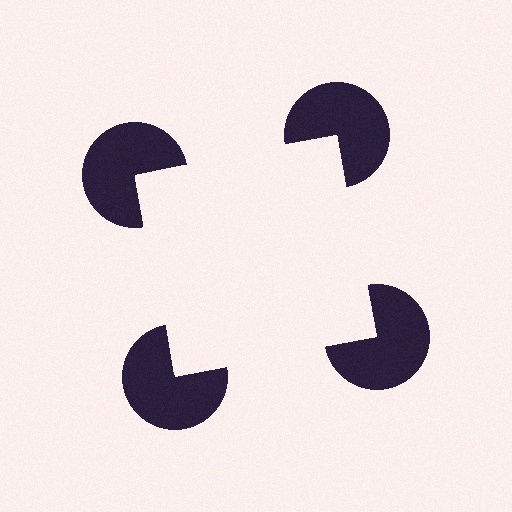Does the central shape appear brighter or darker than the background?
It typically appears slightly brighter than the background, even though no actual brightness change is drawn.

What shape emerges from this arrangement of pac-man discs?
An illusory square — its edges are inferred from the aligned wedge cuts in the pac-man discs, not physically drawn.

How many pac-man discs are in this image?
There are 4 — one at each vertex of the illusory square.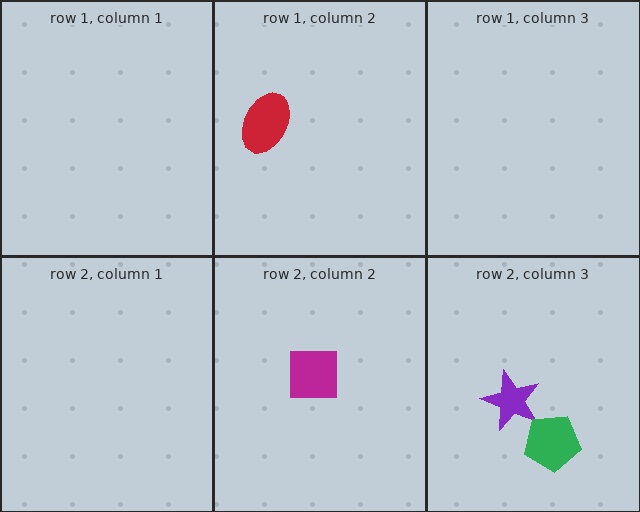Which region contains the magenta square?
The row 2, column 2 region.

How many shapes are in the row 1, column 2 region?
1.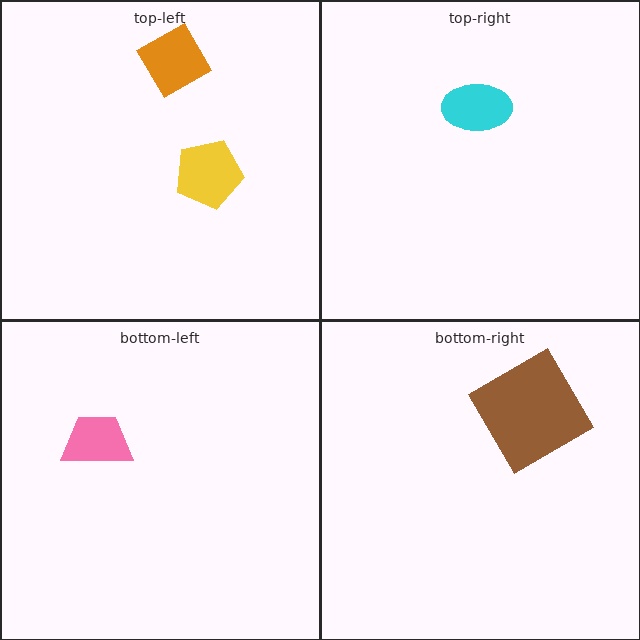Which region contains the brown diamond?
The bottom-right region.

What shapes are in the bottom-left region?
The pink trapezoid.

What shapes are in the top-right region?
The cyan ellipse.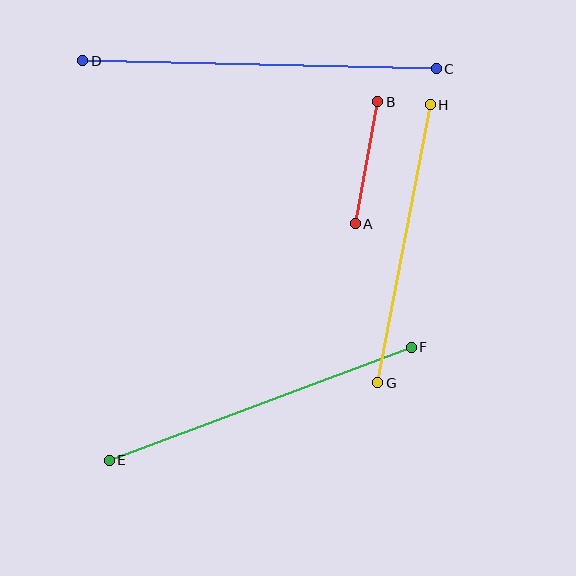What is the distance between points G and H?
The distance is approximately 283 pixels.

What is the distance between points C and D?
The distance is approximately 354 pixels.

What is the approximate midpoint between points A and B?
The midpoint is at approximately (366, 163) pixels.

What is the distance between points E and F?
The distance is approximately 322 pixels.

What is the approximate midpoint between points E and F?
The midpoint is at approximately (260, 404) pixels.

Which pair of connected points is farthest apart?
Points C and D are farthest apart.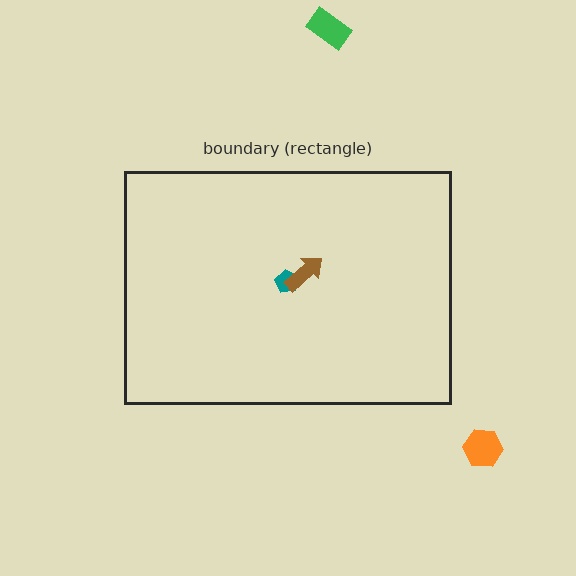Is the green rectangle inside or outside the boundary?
Outside.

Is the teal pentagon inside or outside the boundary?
Inside.